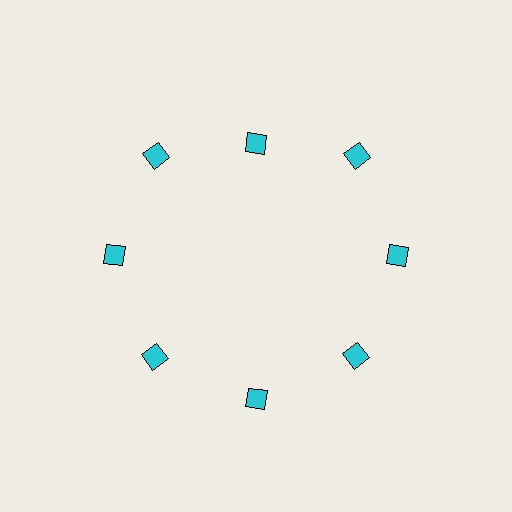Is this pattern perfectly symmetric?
No. The 8 cyan diamonds are arranged in a ring, but one element near the 12 o'clock position is pulled inward toward the center, breaking the 8-fold rotational symmetry.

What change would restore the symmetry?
The symmetry would be restored by moving it outward, back onto the ring so that all 8 diamonds sit at equal angles and equal distance from the center.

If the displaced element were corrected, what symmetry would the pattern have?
It would have 8-fold rotational symmetry — the pattern would map onto itself every 45 degrees.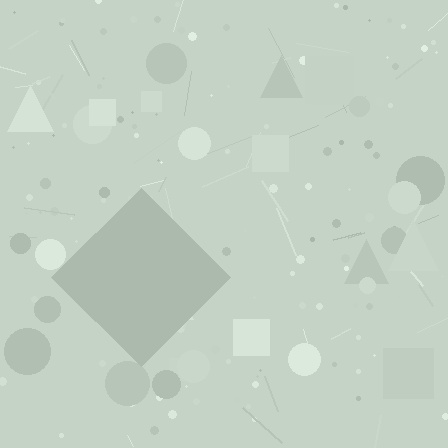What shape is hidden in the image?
A diamond is hidden in the image.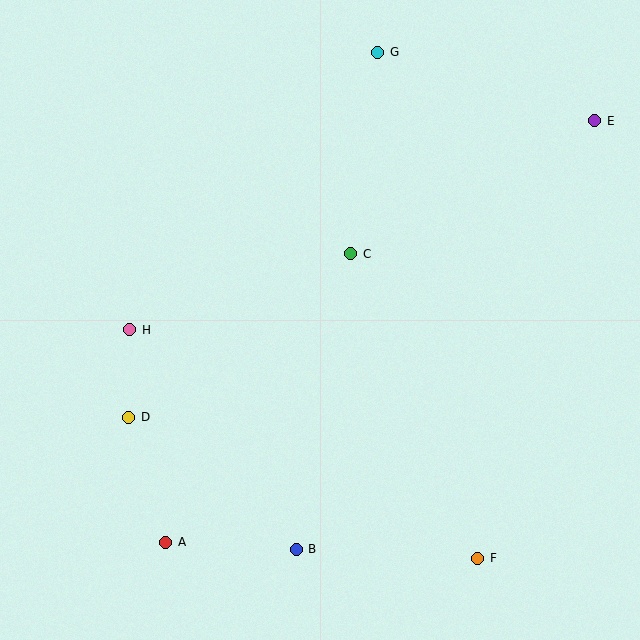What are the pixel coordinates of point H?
Point H is at (130, 330).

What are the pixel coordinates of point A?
Point A is at (166, 542).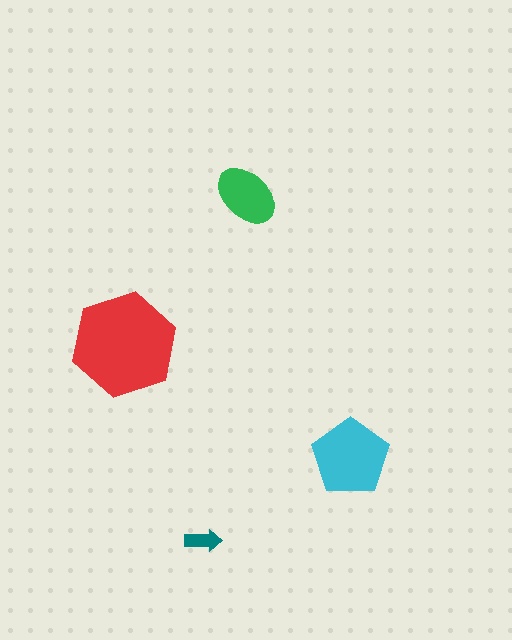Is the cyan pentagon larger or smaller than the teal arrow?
Larger.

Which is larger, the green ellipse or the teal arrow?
The green ellipse.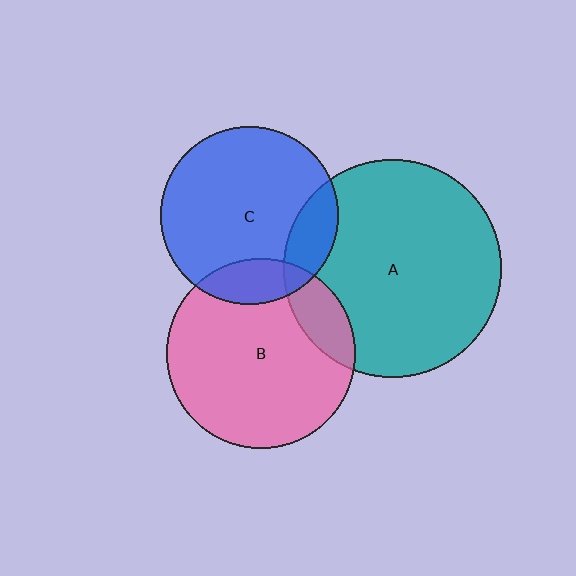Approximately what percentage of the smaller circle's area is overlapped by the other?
Approximately 15%.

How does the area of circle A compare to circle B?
Approximately 1.3 times.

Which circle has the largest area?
Circle A (teal).